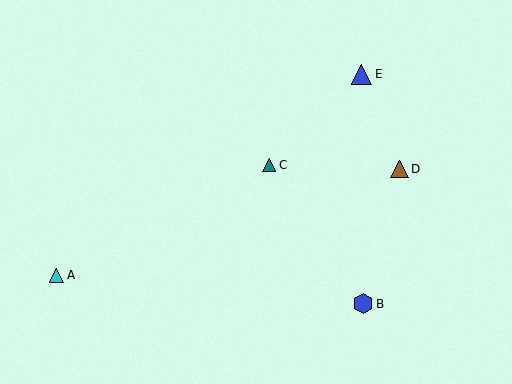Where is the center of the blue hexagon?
The center of the blue hexagon is at (363, 304).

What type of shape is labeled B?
Shape B is a blue hexagon.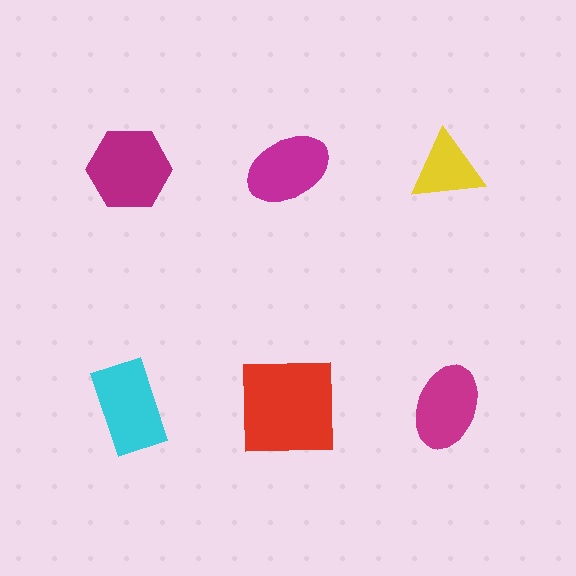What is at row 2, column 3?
A magenta ellipse.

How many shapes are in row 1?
3 shapes.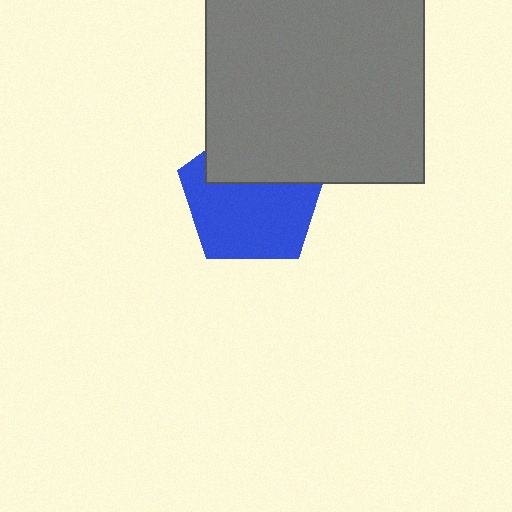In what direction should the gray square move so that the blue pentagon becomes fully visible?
The gray square should move up. That is the shortest direction to clear the overlap and leave the blue pentagon fully visible.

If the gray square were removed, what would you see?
You would see the complete blue pentagon.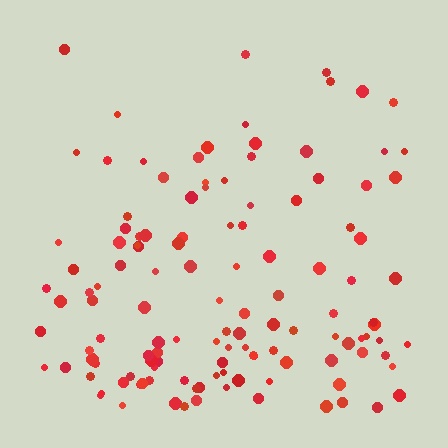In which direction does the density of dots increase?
From top to bottom, with the bottom side densest.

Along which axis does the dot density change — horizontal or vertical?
Vertical.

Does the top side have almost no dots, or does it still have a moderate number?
Still a moderate number, just noticeably fewer than the bottom.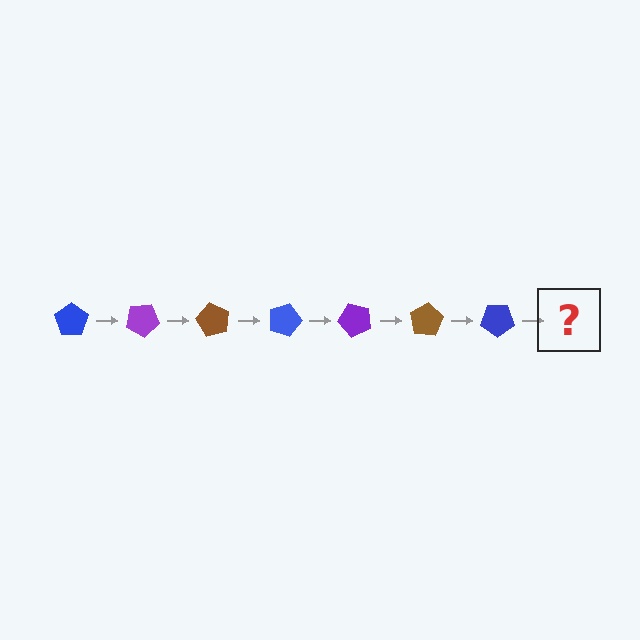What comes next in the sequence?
The next element should be a purple pentagon, rotated 210 degrees from the start.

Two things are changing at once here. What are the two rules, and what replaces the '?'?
The two rules are that it rotates 30 degrees each step and the color cycles through blue, purple, and brown. The '?' should be a purple pentagon, rotated 210 degrees from the start.